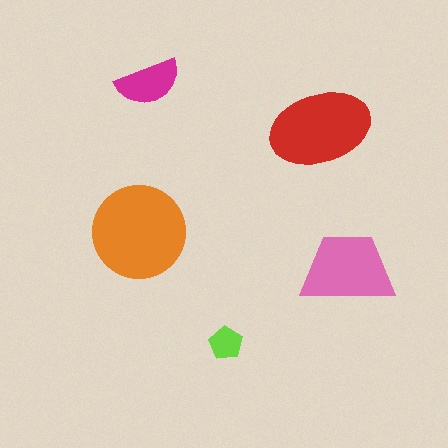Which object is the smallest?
The lime pentagon.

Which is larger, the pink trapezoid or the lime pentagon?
The pink trapezoid.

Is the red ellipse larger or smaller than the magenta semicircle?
Larger.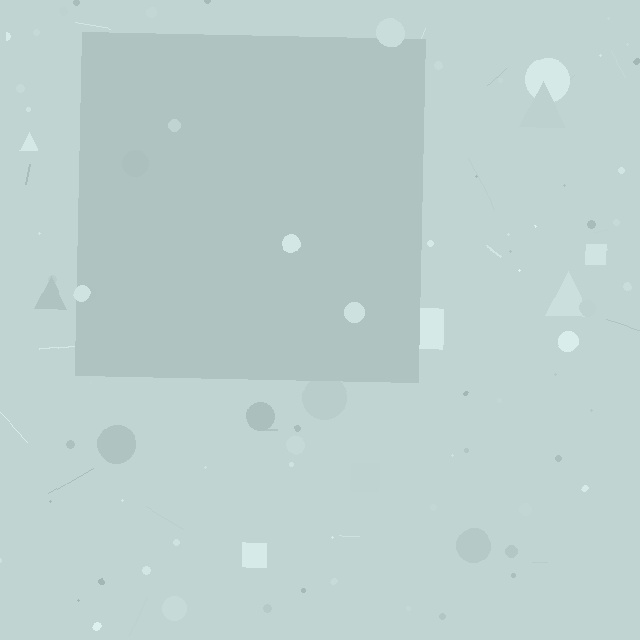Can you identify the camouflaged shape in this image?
The camouflaged shape is a square.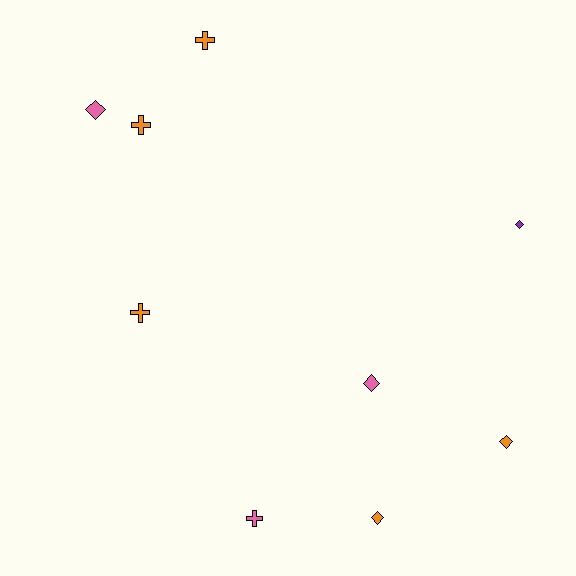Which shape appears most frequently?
Diamond, with 5 objects.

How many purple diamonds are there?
There is 1 purple diamond.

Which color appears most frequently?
Orange, with 5 objects.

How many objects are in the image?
There are 9 objects.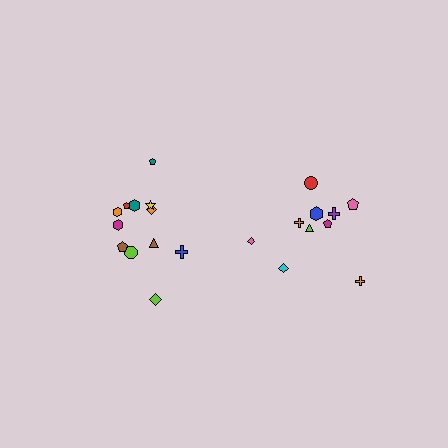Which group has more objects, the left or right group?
The left group.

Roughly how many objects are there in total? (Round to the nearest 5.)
Roughly 20 objects in total.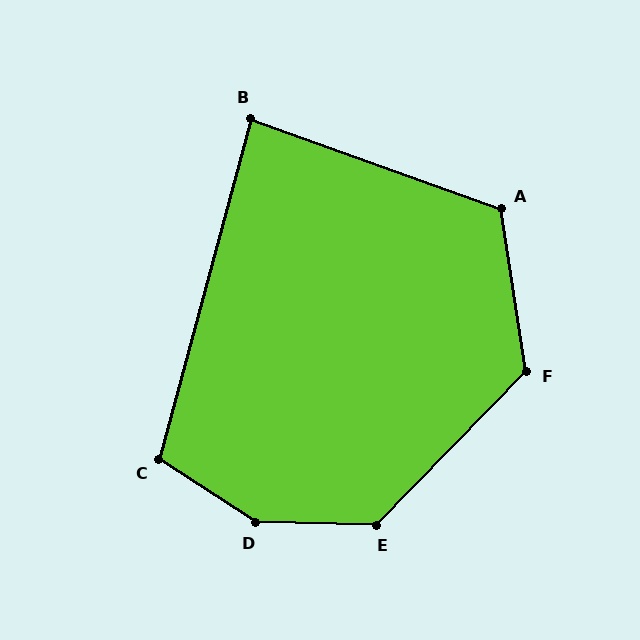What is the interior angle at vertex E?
Approximately 133 degrees (obtuse).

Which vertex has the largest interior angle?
D, at approximately 148 degrees.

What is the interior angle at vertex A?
Approximately 118 degrees (obtuse).